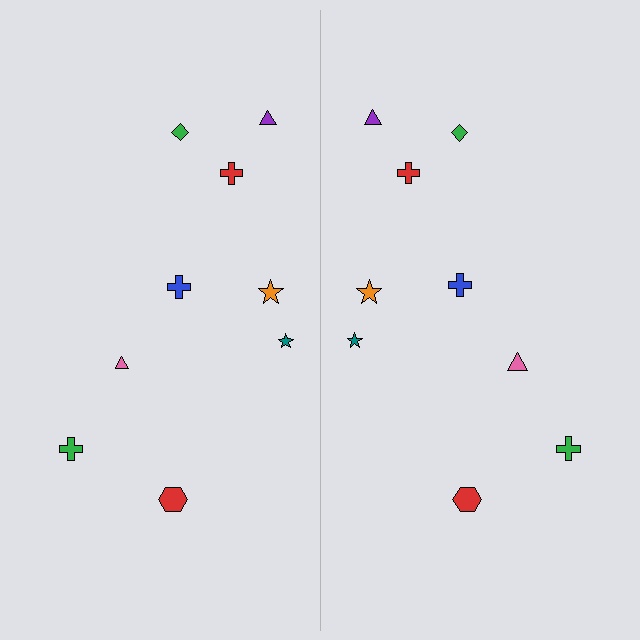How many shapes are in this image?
There are 18 shapes in this image.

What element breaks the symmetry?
The pink triangle on the right side has a different size than its mirror counterpart.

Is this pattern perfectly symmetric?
No, the pattern is not perfectly symmetric. The pink triangle on the right side has a different size than its mirror counterpart.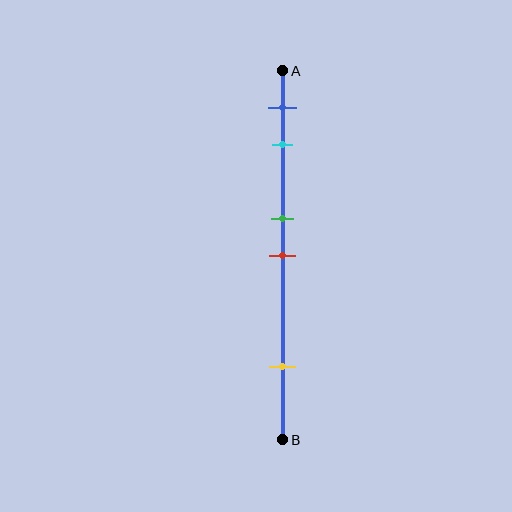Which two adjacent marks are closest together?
The green and red marks are the closest adjacent pair.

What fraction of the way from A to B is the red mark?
The red mark is approximately 50% (0.5) of the way from A to B.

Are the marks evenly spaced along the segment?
No, the marks are not evenly spaced.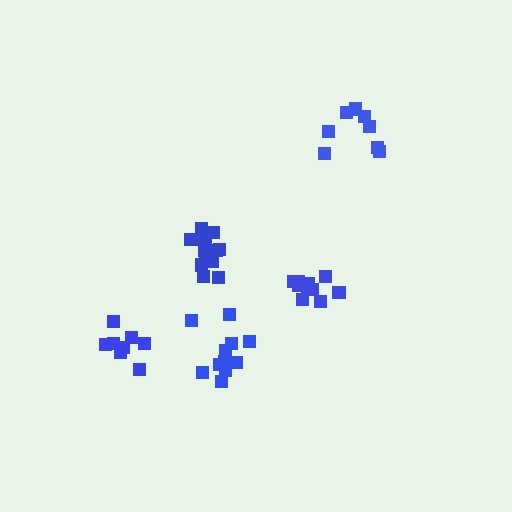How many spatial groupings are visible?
There are 5 spatial groupings.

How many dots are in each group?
Group 1: 11 dots, Group 2: 8 dots, Group 3: 9 dots, Group 4: 14 dots, Group 5: 11 dots (53 total).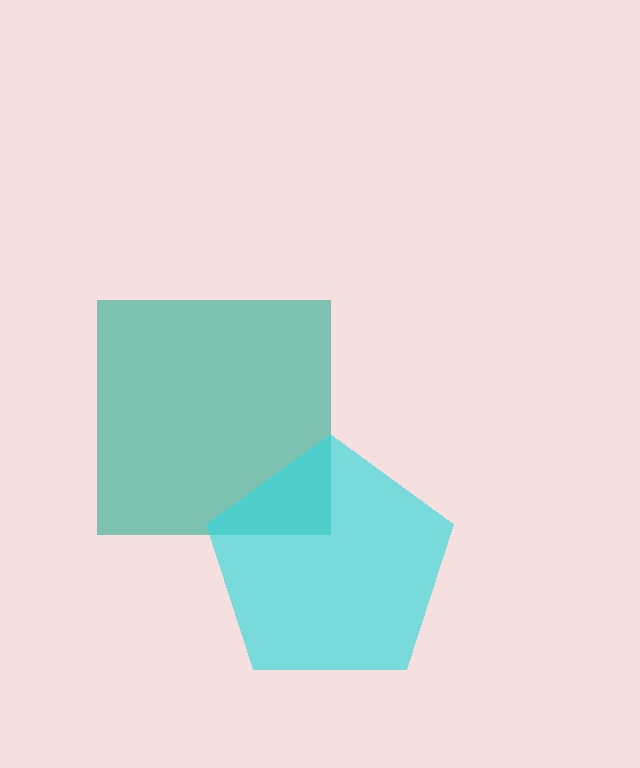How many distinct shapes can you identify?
There are 2 distinct shapes: a teal square, a cyan pentagon.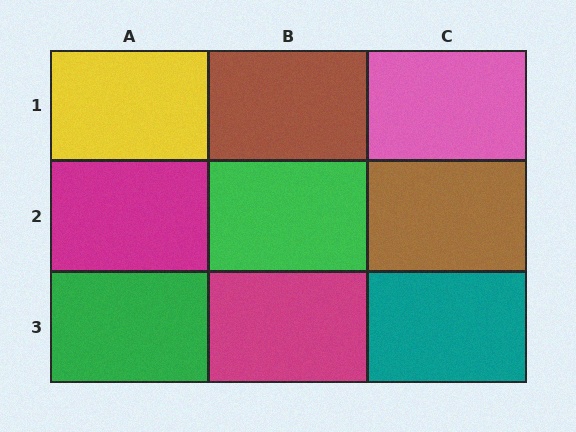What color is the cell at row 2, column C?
Brown.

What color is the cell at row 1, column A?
Yellow.